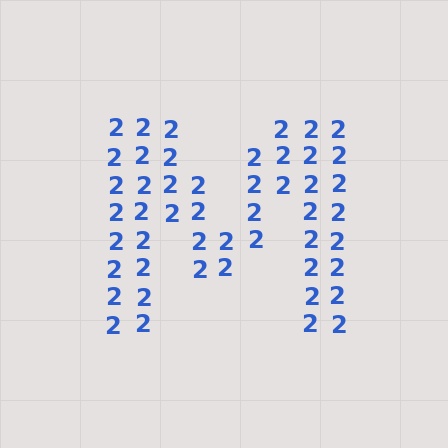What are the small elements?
The small elements are digit 2's.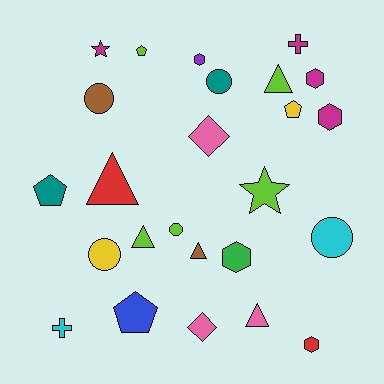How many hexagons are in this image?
There are 5 hexagons.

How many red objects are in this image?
There are 2 red objects.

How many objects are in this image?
There are 25 objects.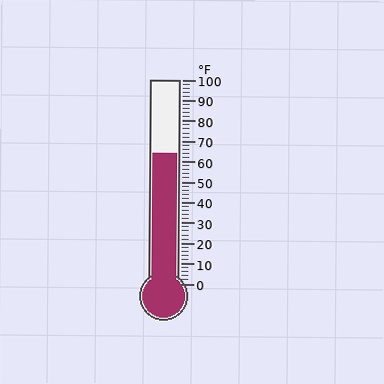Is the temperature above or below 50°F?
The temperature is above 50°F.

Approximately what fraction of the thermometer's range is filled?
The thermometer is filled to approximately 65% of its range.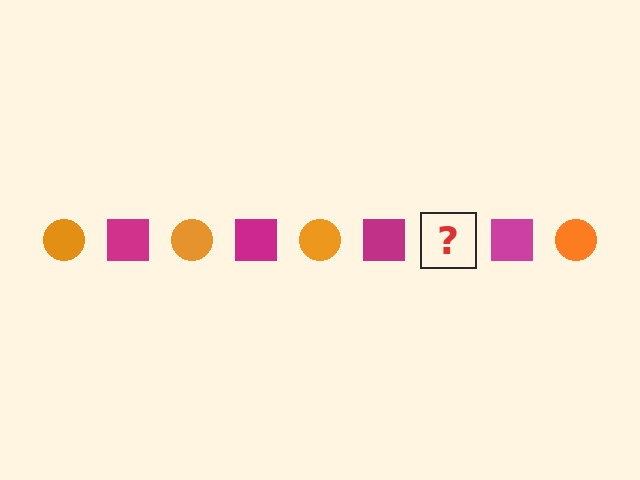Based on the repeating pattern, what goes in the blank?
The blank should be an orange circle.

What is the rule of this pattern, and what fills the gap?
The rule is that the pattern alternates between orange circle and magenta square. The gap should be filled with an orange circle.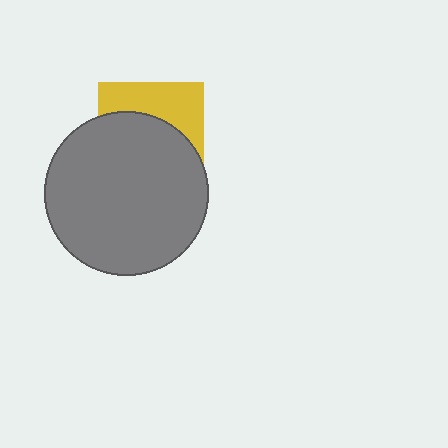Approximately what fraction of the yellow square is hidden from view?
Roughly 62% of the yellow square is hidden behind the gray circle.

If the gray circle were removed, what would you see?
You would see the complete yellow square.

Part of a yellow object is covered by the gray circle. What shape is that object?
It is a square.